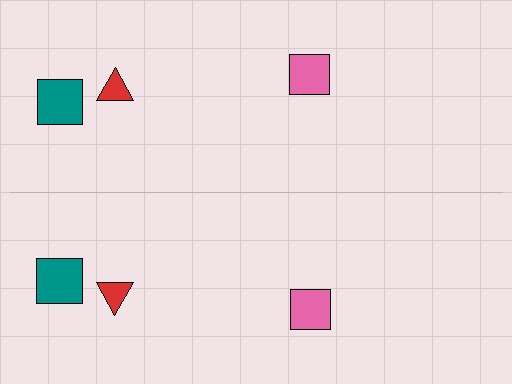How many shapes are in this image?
There are 6 shapes in this image.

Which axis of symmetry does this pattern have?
The pattern has a horizontal axis of symmetry running through the center of the image.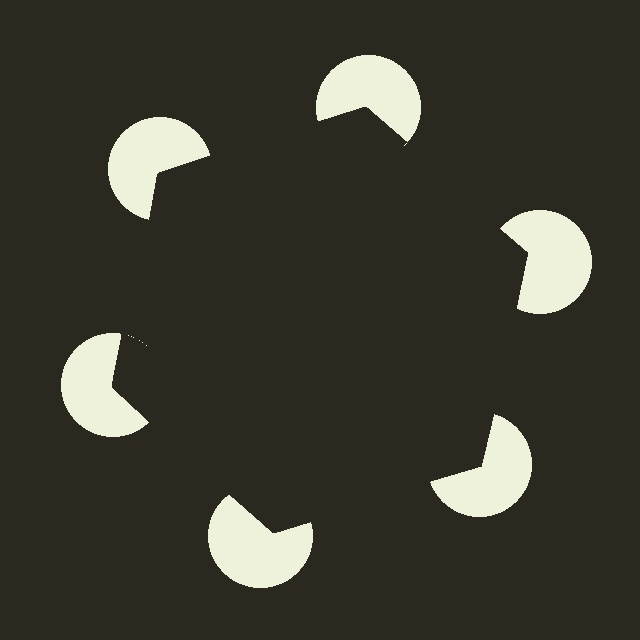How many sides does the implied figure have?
6 sides.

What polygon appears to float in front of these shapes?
An illusory hexagon — its edges are inferred from the aligned wedge cuts in the pac-man discs, not physically drawn.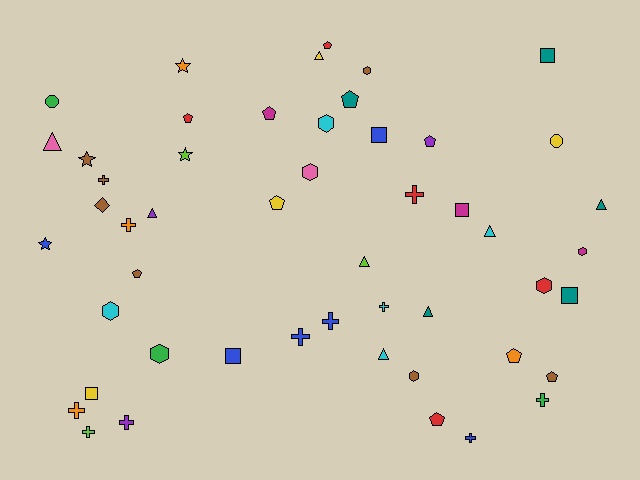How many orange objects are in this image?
There are 4 orange objects.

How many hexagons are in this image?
There are 8 hexagons.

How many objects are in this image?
There are 50 objects.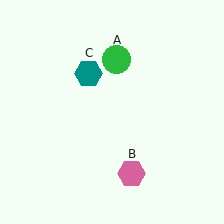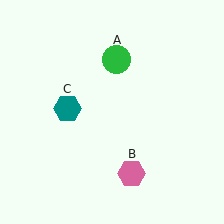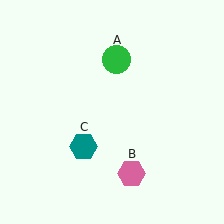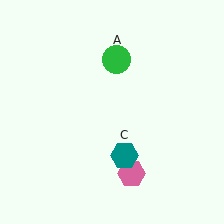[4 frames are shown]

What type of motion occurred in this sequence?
The teal hexagon (object C) rotated counterclockwise around the center of the scene.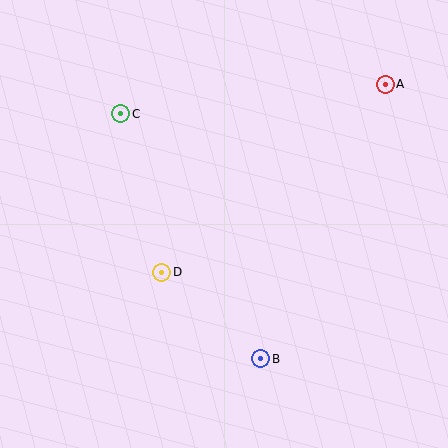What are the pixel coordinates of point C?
Point C is at (121, 114).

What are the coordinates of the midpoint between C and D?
The midpoint between C and D is at (141, 193).